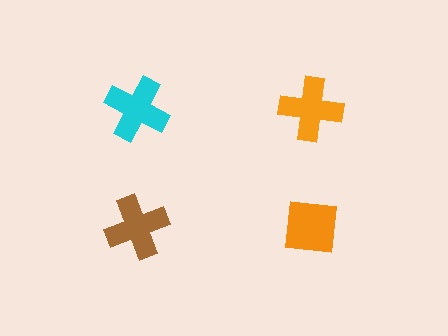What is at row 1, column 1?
A cyan cross.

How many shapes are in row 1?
2 shapes.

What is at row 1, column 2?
An orange cross.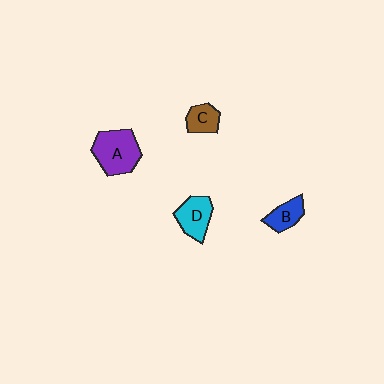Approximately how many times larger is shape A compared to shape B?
Approximately 1.9 times.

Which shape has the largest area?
Shape A (purple).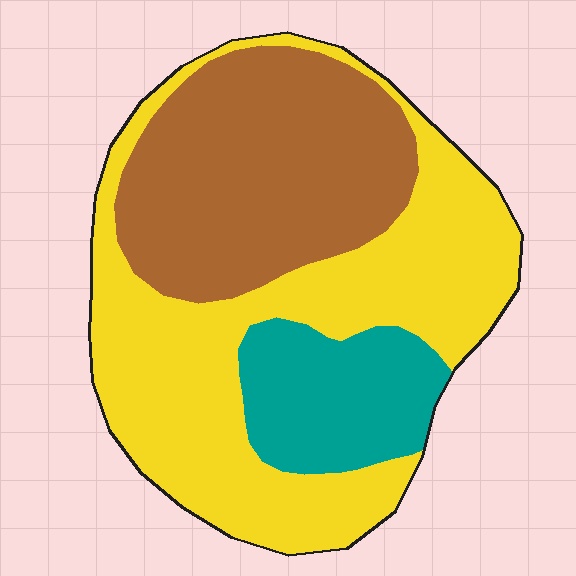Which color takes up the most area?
Yellow, at roughly 50%.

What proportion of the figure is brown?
Brown covers about 35% of the figure.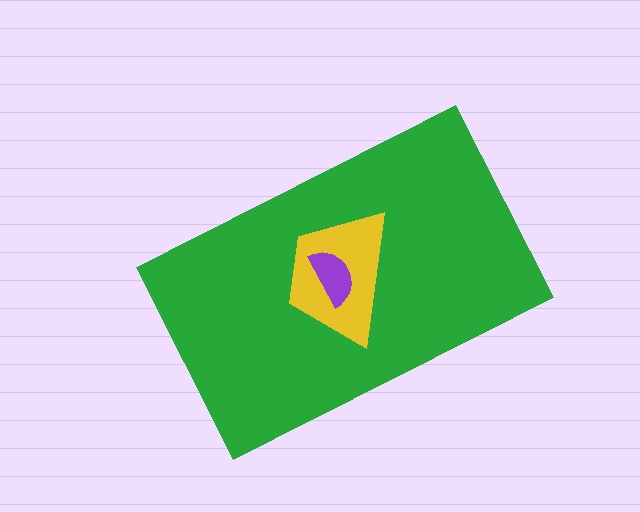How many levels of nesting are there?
3.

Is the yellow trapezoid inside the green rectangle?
Yes.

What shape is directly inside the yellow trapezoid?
The purple semicircle.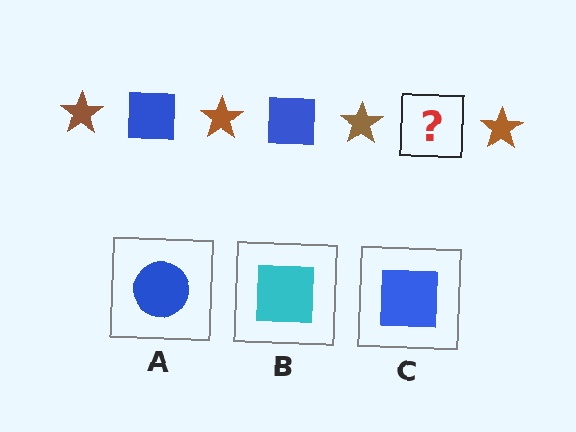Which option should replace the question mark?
Option C.